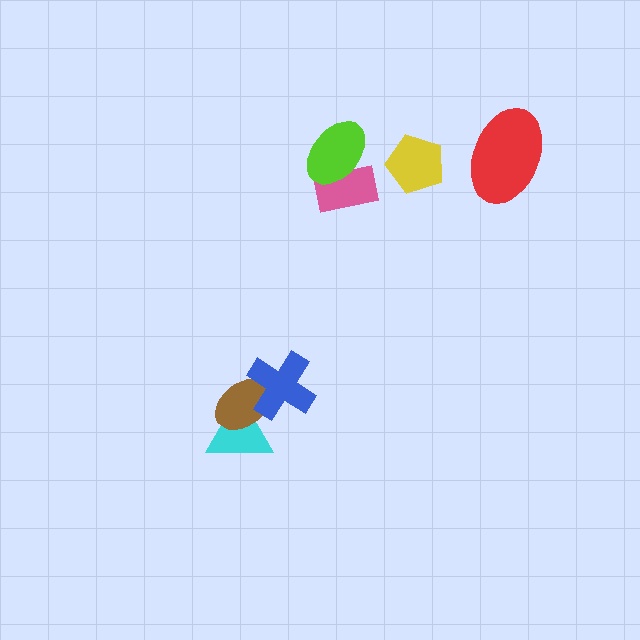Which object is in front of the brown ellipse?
The blue cross is in front of the brown ellipse.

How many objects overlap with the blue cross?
2 objects overlap with the blue cross.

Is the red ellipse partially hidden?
No, no other shape covers it.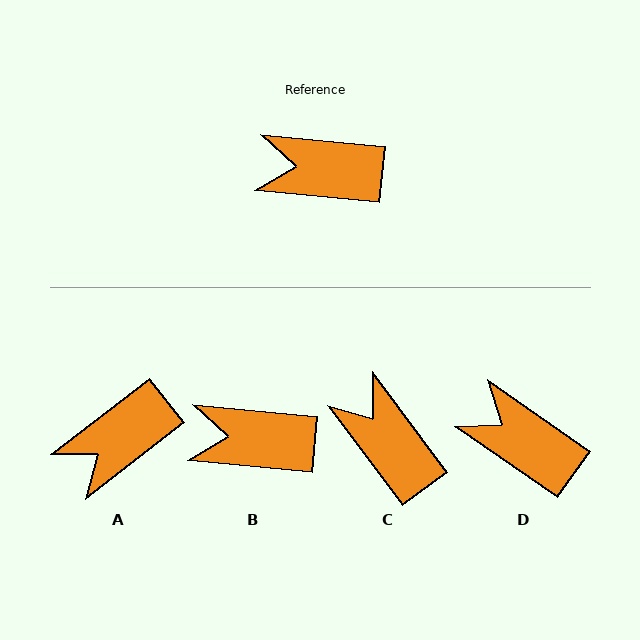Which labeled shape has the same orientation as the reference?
B.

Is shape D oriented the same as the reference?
No, it is off by about 29 degrees.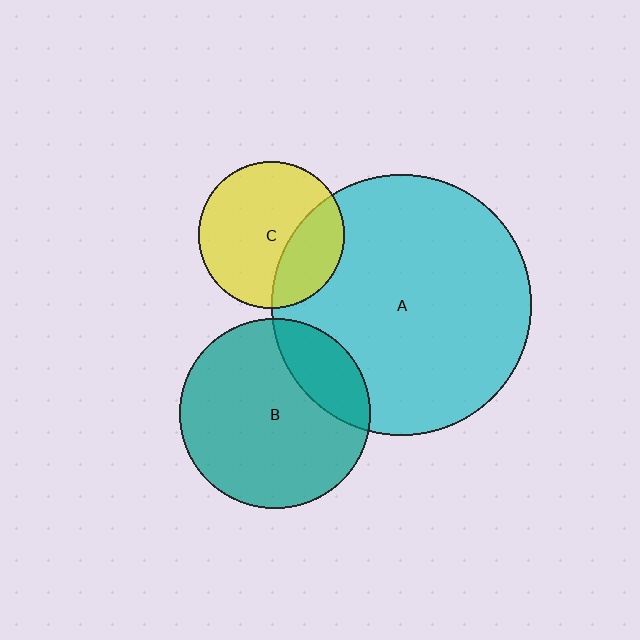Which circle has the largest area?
Circle A (cyan).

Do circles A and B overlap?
Yes.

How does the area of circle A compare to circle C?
Approximately 3.2 times.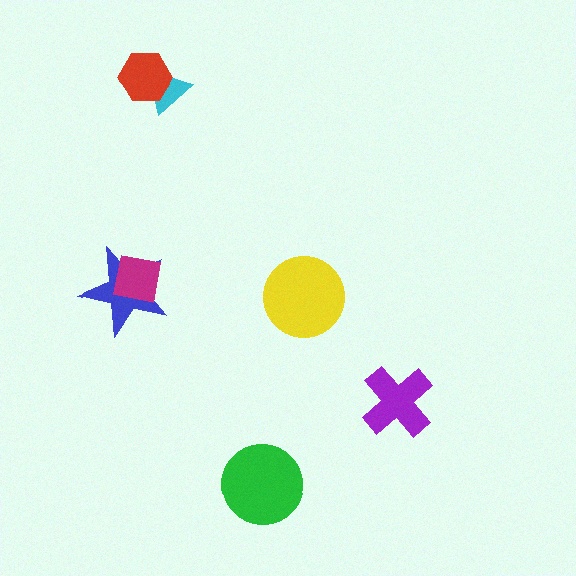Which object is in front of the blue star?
The magenta square is in front of the blue star.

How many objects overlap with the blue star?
1 object overlaps with the blue star.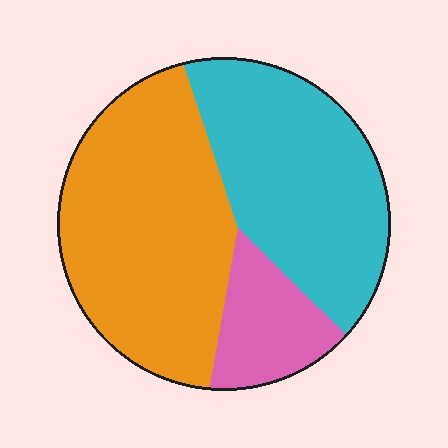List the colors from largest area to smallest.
From largest to smallest: orange, cyan, pink.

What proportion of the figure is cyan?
Cyan covers roughly 40% of the figure.